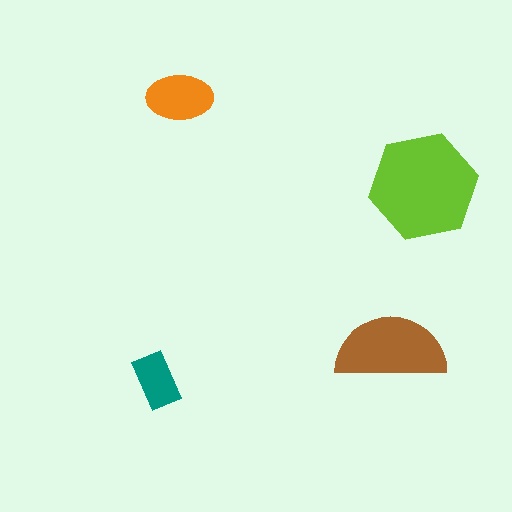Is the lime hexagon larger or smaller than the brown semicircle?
Larger.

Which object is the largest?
The lime hexagon.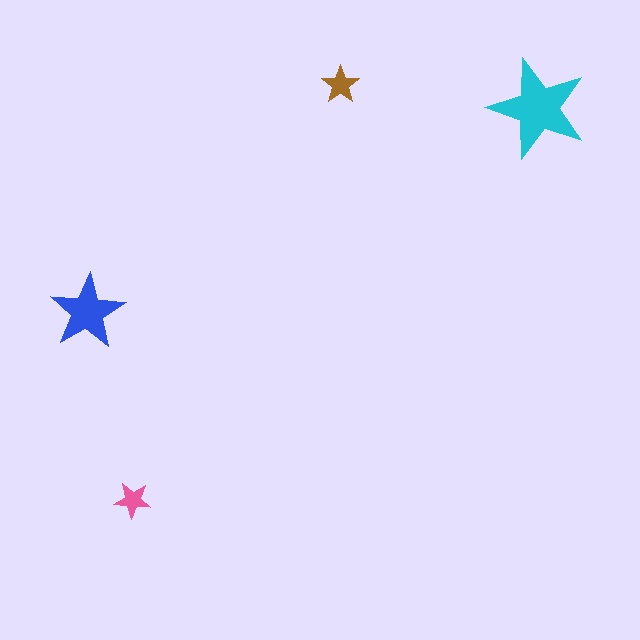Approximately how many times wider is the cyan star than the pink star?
About 2.5 times wider.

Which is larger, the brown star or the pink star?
The brown one.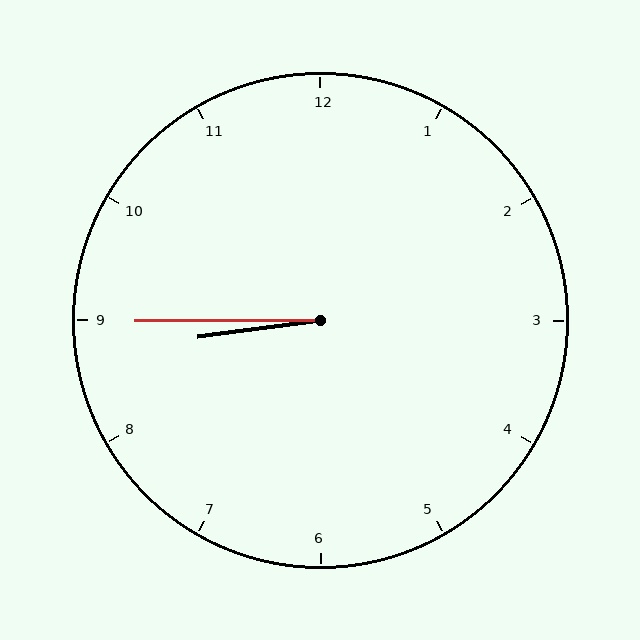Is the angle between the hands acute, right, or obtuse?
It is acute.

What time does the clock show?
8:45.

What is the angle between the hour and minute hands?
Approximately 8 degrees.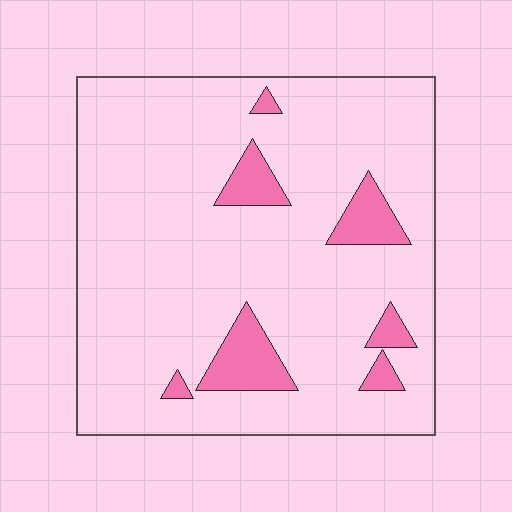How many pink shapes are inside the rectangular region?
7.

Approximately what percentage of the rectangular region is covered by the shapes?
Approximately 10%.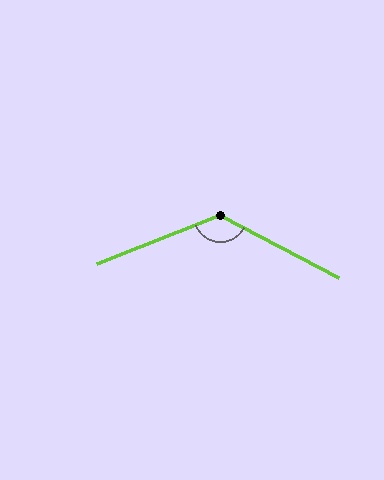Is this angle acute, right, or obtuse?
It is obtuse.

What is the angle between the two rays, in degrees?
Approximately 131 degrees.